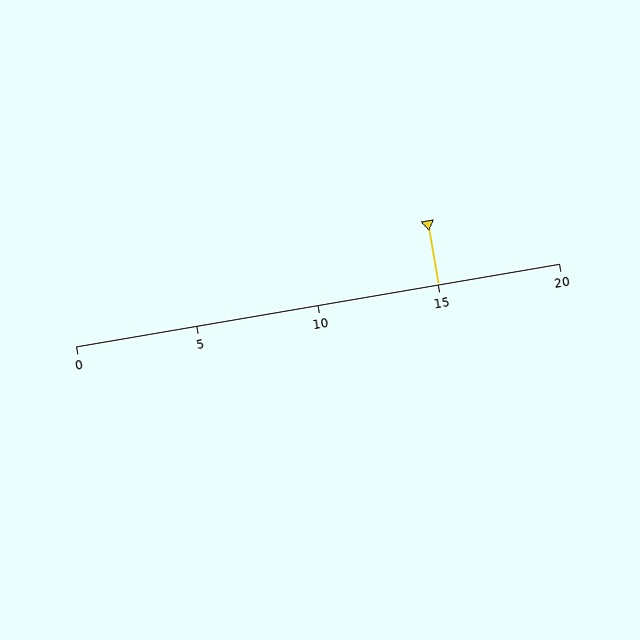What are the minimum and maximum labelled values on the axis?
The axis runs from 0 to 20.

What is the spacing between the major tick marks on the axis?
The major ticks are spaced 5 apart.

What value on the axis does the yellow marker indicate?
The marker indicates approximately 15.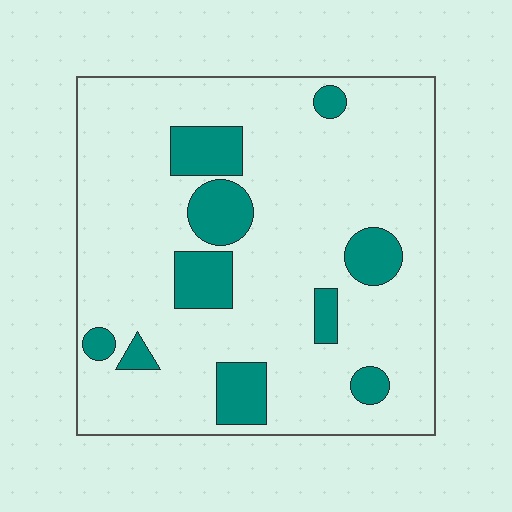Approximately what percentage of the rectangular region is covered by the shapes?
Approximately 15%.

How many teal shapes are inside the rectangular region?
10.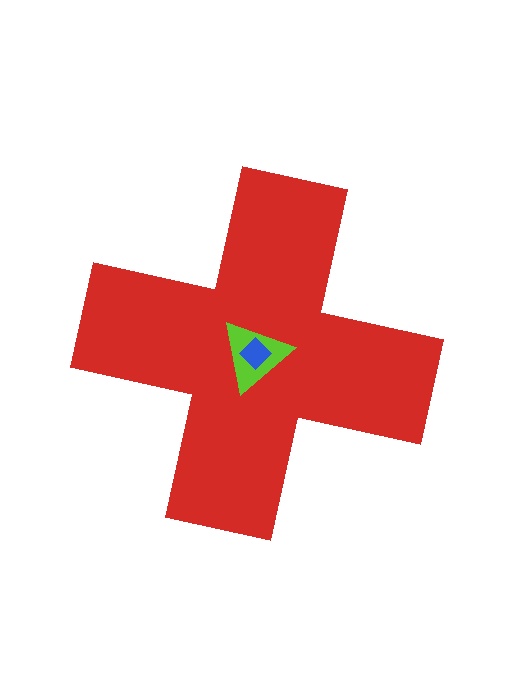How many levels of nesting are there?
3.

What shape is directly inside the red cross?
The lime triangle.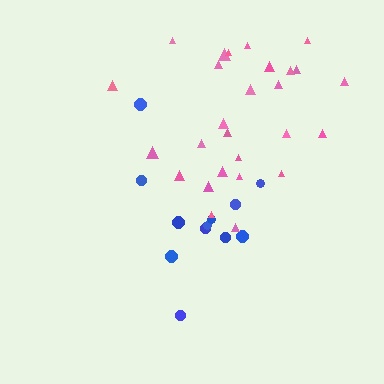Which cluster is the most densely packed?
Pink.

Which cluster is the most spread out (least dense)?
Blue.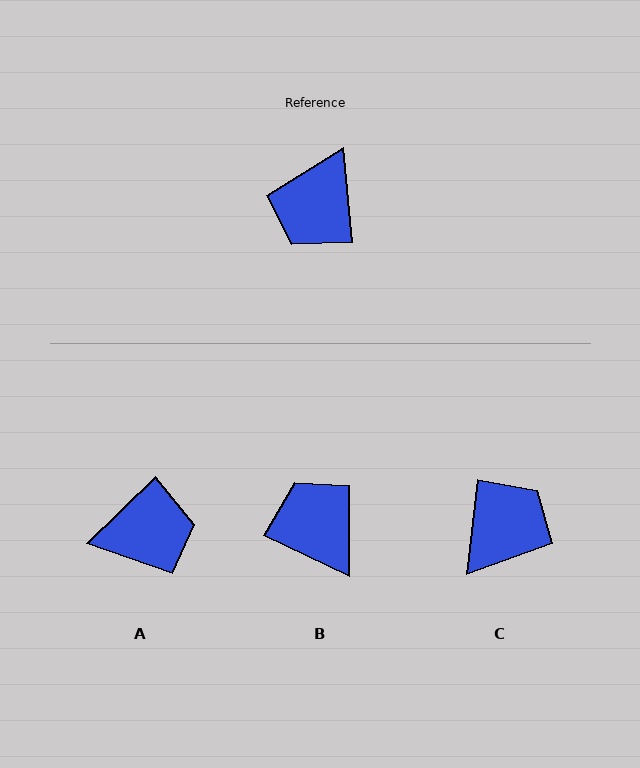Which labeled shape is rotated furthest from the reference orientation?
C, about 168 degrees away.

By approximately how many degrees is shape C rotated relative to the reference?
Approximately 168 degrees counter-clockwise.